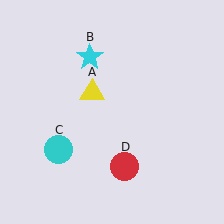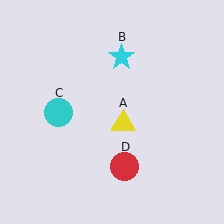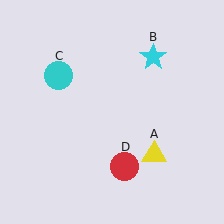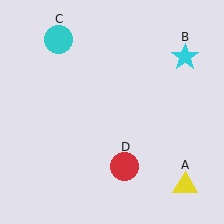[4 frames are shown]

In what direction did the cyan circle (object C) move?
The cyan circle (object C) moved up.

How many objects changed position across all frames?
3 objects changed position: yellow triangle (object A), cyan star (object B), cyan circle (object C).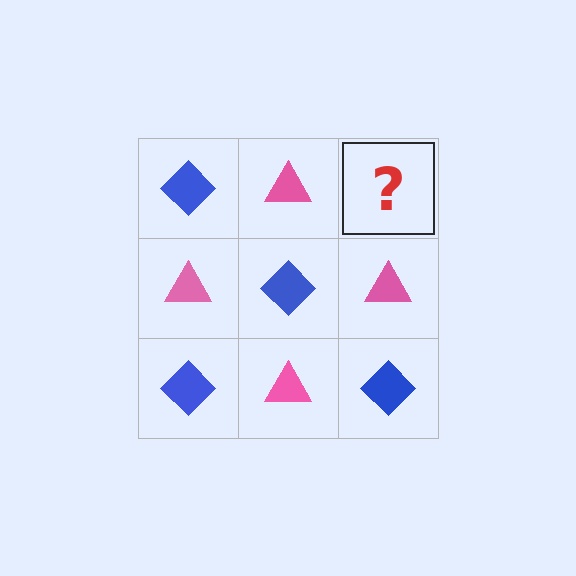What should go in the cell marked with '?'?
The missing cell should contain a blue diamond.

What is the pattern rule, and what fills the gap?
The rule is that it alternates blue diamond and pink triangle in a checkerboard pattern. The gap should be filled with a blue diamond.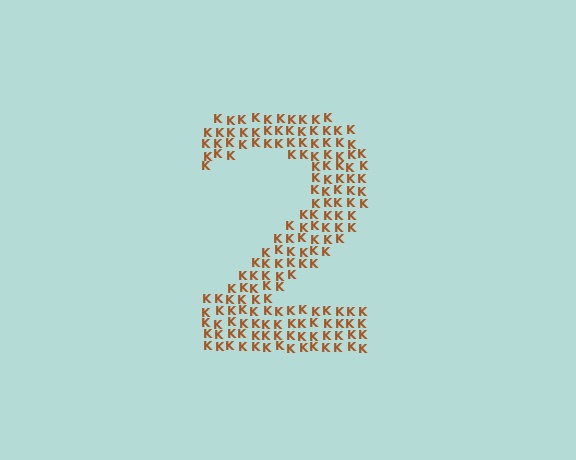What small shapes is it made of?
It is made of small letter K's.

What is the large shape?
The large shape is the digit 2.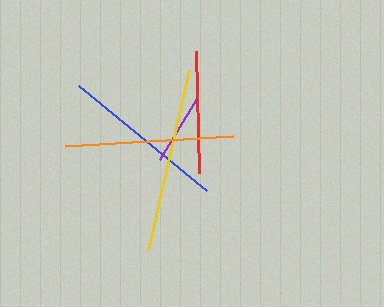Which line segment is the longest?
The yellow line is the longest at approximately 184 pixels.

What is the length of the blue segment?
The blue segment is approximately 165 pixels long.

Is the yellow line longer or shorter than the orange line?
The yellow line is longer than the orange line.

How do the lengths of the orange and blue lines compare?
The orange and blue lines are approximately the same length.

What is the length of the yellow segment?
The yellow segment is approximately 184 pixels long.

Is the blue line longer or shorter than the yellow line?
The yellow line is longer than the blue line.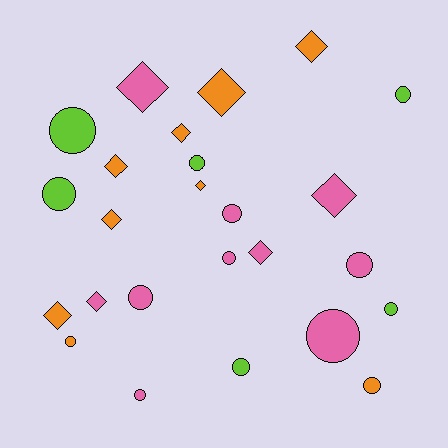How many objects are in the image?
There are 25 objects.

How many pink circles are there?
There are 6 pink circles.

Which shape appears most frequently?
Circle, with 14 objects.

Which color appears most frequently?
Pink, with 10 objects.